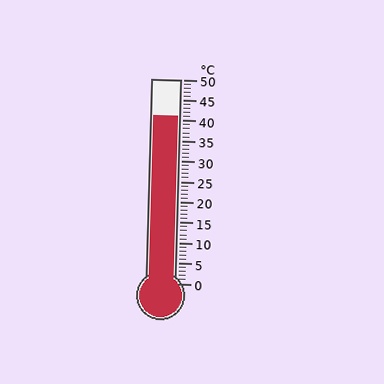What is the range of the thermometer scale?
The thermometer scale ranges from 0°C to 50°C.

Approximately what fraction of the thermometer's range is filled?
The thermometer is filled to approximately 80% of its range.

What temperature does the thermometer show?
The thermometer shows approximately 41°C.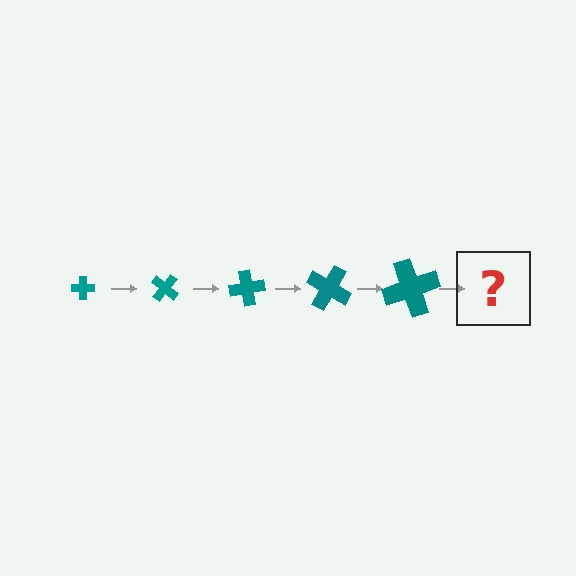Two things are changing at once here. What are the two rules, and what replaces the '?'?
The two rules are that the cross grows larger each step and it rotates 40 degrees each step. The '?' should be a cross, larger than the previous one and rotated 200 degrees from the start.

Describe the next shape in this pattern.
It should be a cross, larger than the previous one and rotated 200 degrees from the start.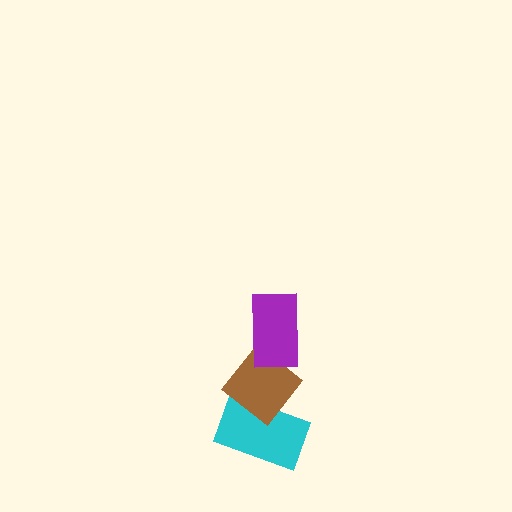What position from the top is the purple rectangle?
The purple rectangle is 1st from the top.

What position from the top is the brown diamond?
The brown diamond is 2nd from the top.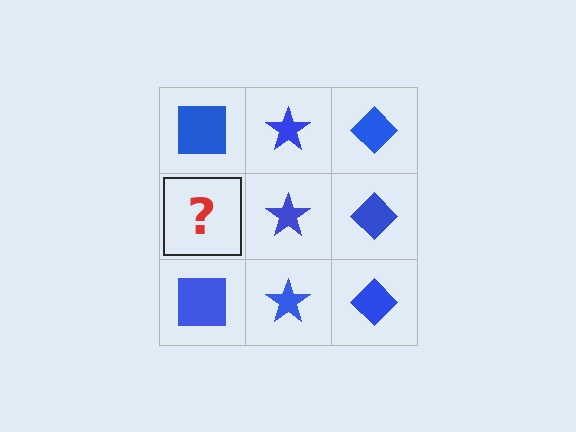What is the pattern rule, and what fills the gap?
The rule is that each column has a consistent shape. The gap should be filled with a blue square.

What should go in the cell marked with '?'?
The missing cell should contain a blue square.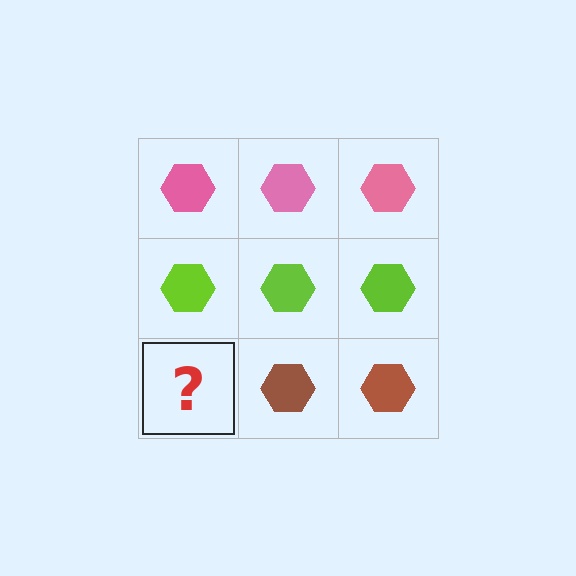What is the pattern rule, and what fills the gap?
The rule is that each row has a consistent color. The gap should be filled with a brown hexagon.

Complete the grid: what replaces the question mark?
The question mark should be replaced with a brown hexagon.